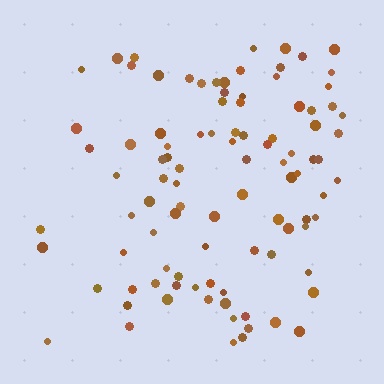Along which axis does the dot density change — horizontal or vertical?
Horizontal.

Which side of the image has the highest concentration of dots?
The right.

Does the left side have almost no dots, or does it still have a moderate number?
Still a moderate number, just noticeably fewer than the right.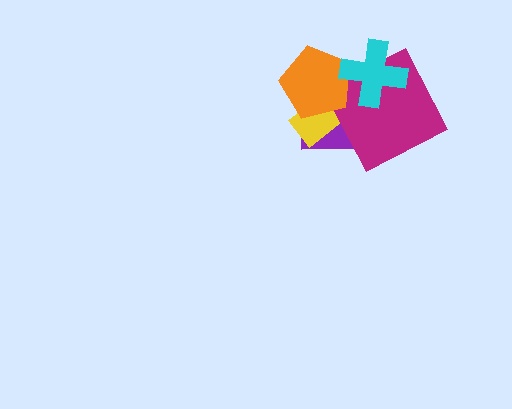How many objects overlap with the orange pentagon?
4 objects overlap with the orange pentagon.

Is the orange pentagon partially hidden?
Yes, it is partially covered by another shape.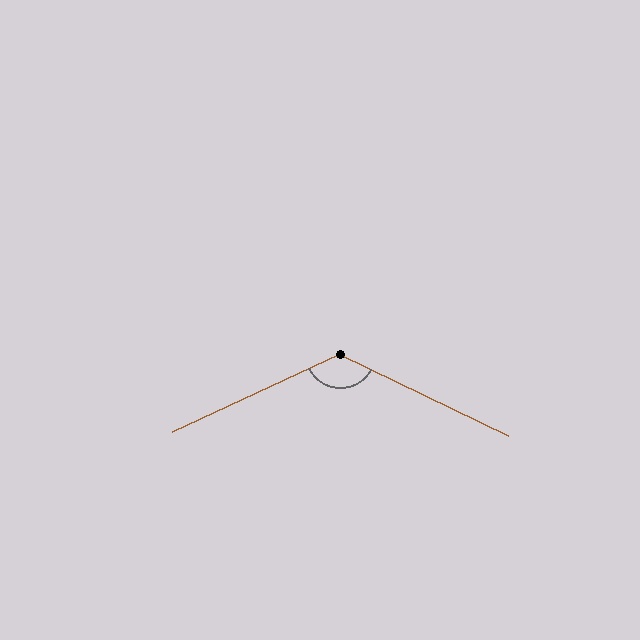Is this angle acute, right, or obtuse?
It is obtuse.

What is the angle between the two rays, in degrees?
Approximately 129 degrees.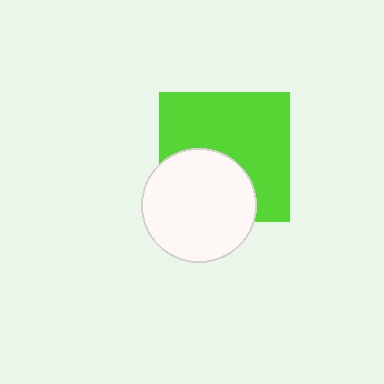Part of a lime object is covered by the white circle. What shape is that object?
It is a square.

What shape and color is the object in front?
The object in front is a white circle.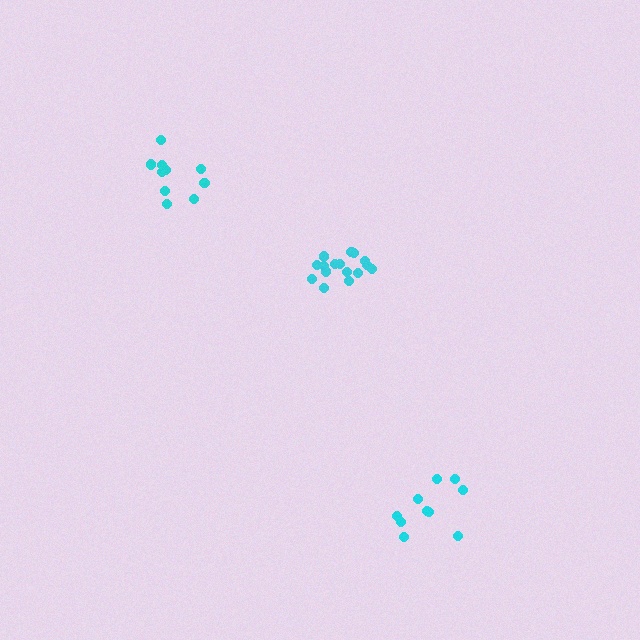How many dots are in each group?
Group 1: 10 dots, Group 2: 16 dots, Group 3: 10 dots (36 total).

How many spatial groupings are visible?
There are 3 spatial groupings.